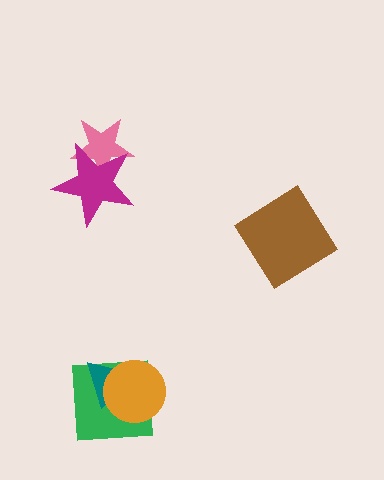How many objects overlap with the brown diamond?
0 objects overlap with the brown diamond.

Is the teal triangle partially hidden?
Yes, it is partially covered by another shape.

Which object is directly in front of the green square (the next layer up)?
The teal triangle is directly in front of the green square.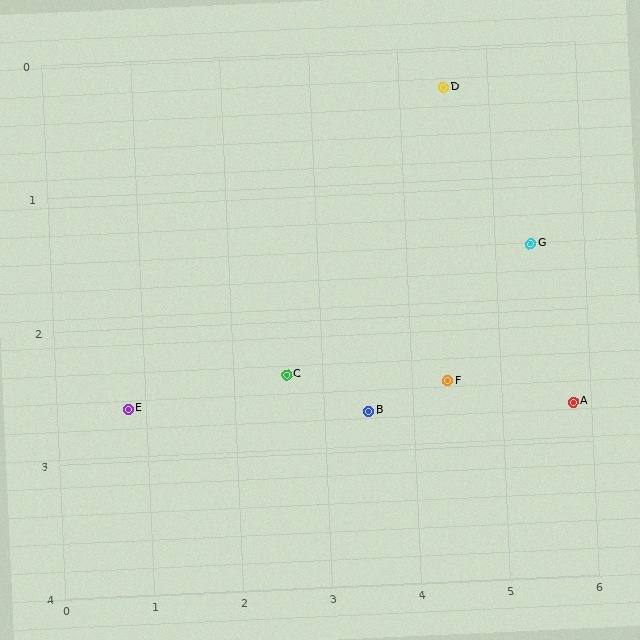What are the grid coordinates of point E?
Point E is at approximately (0.8, 2.6).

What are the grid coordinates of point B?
Point B is at approximately (3.5, 2.7).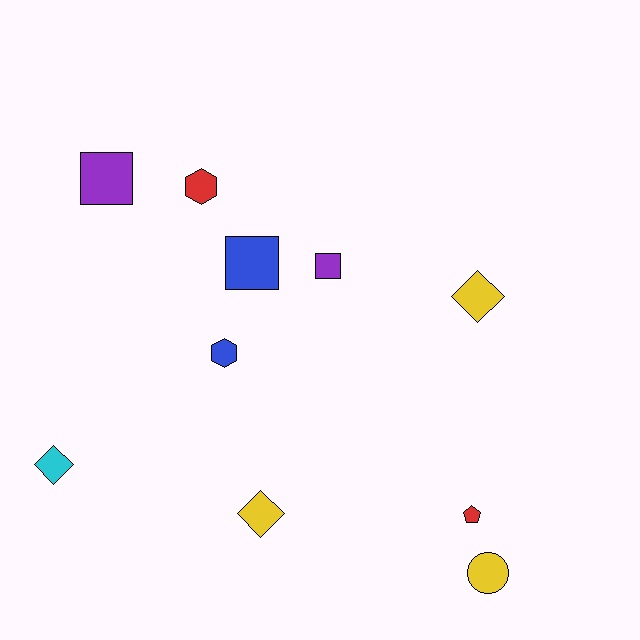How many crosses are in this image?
There are no crosses.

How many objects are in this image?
There are 10 objects.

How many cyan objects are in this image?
There is 1 cyan object.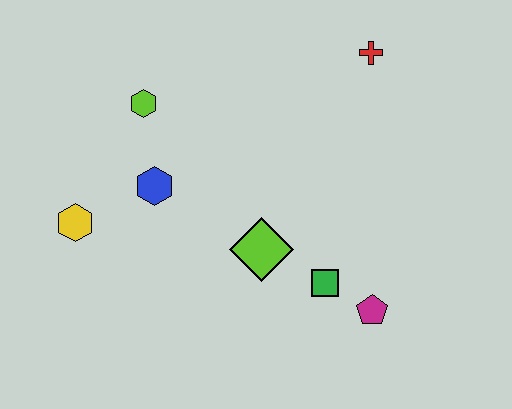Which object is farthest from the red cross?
The yellow hexagon is farthest from the red cross.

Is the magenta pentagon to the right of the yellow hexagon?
Yes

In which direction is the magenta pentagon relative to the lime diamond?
The magenta pentagon is to the right of the lime diamond.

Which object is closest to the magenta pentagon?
The green square is closest to the magenta pentagon.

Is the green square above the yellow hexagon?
No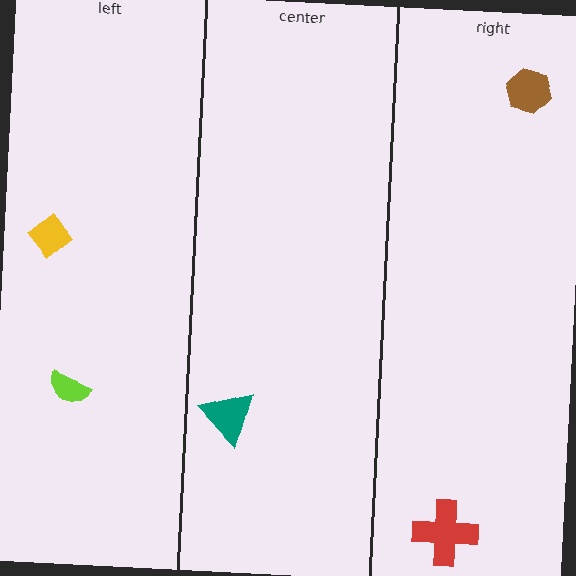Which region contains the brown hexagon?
The right region.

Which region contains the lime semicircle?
The left region.